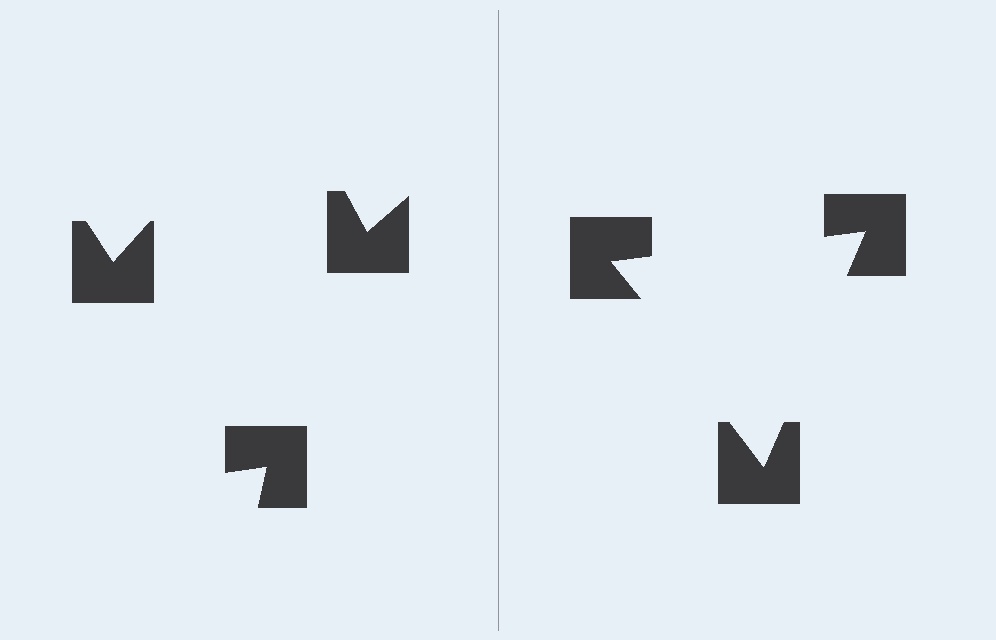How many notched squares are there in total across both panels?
6 — 3 on each side.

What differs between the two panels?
The notched squares are positioned identically on both sides; only the wedge orientations differ. On the right they align to a triangle; on the left they are misaligned.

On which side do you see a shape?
An illusory triangle appears on the right side. On the left side the wedge cuts are rotated, so no coherent shape forms.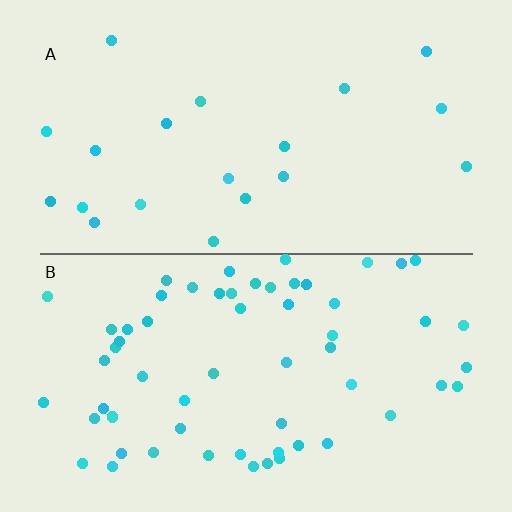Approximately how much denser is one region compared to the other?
Approximately 3.0× — region B over region A.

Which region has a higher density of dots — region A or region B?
B (the bottom).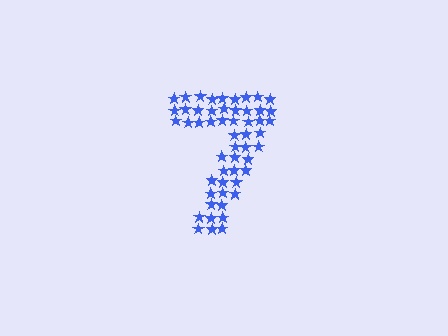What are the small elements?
The small elements are stars.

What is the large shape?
The large shape is the digit 7.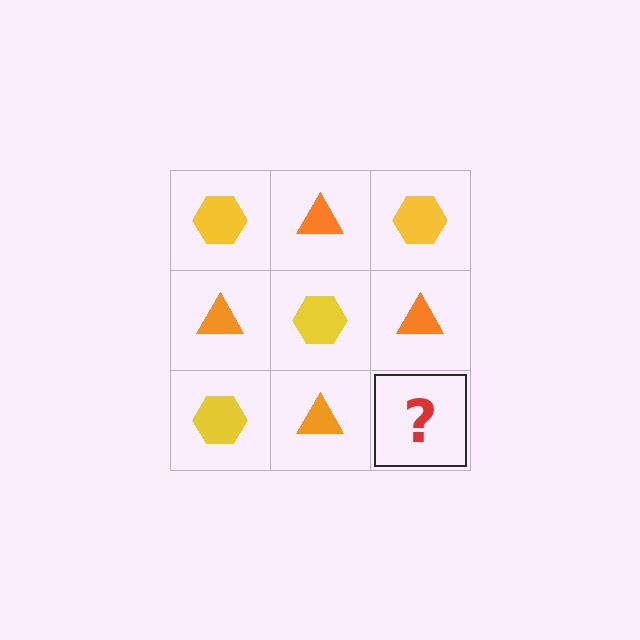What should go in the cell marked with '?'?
The missing cell should contain a yellow hexagon.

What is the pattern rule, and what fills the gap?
The rule is that it alternates yellow hexagon and orange triangle in a checkerboard pattern. The gap should be filled with a yellow hexagon.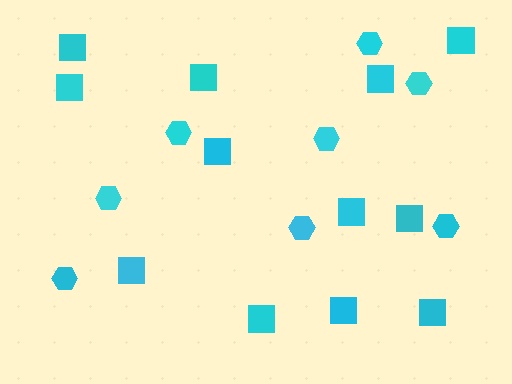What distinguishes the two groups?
There are 2 groups: one group of squares (12) and one group of hexagons (8).